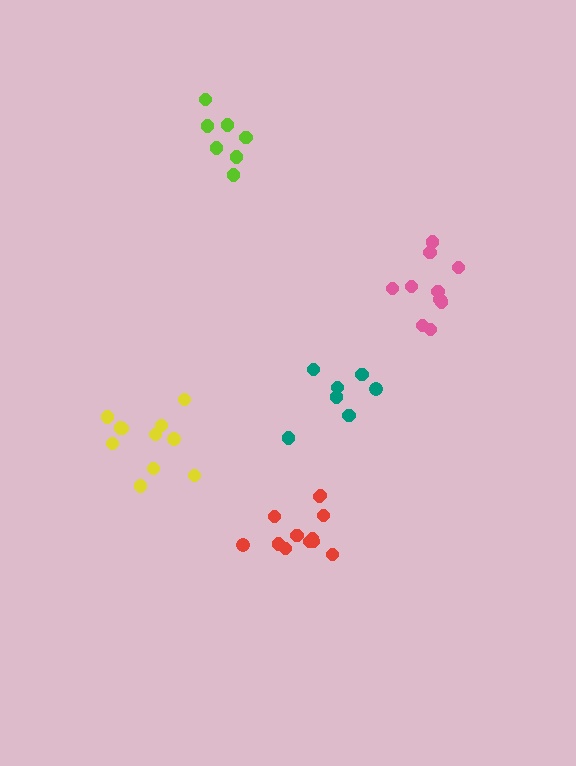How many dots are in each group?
Group 1: 7 dots, Group 2: 12 dots, Group 3: 10 dots, Group 4: 11 dots, Group 5: 7 dots (47 total).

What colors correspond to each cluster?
The clusters are colored: lime, red, pink, yellow, teal.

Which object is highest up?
The lime cluster is topmost.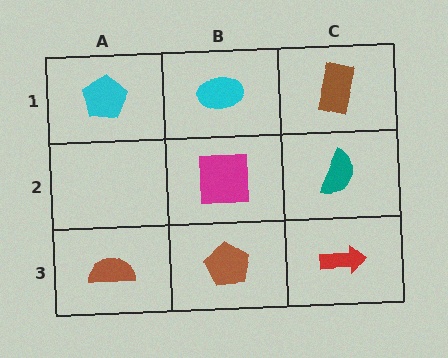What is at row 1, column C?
A brown rectangle.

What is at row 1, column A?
A cyan pentagon.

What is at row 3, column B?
A brown pentagon.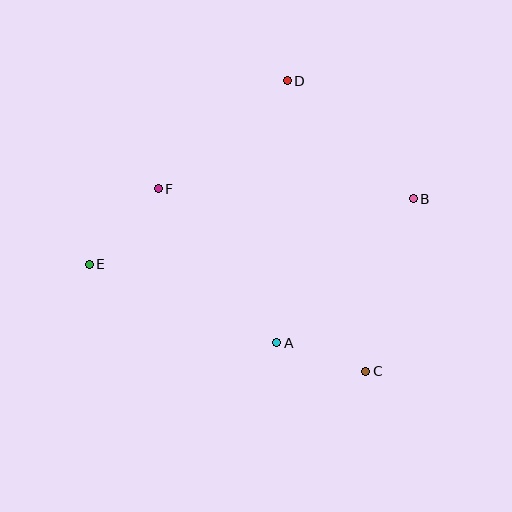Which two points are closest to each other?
Points A and C are closest to each other.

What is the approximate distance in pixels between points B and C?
The distance between B and C is approximately 179 pixels.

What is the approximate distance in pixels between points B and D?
The distance between B and D is approximately 172 pixels.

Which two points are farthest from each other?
Points B and E are farthest from each other.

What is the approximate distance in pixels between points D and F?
The distance between D and F is approximately 168 pixels.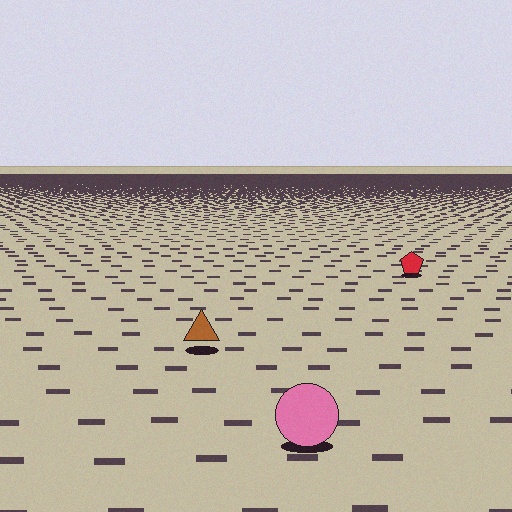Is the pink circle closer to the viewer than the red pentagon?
Yes. The pink circle is closer — you can tell from the texture gradient: the ground texture is coarser near it.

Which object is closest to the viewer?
The pink circle is closest. The texture marks near it are larger and more spread out.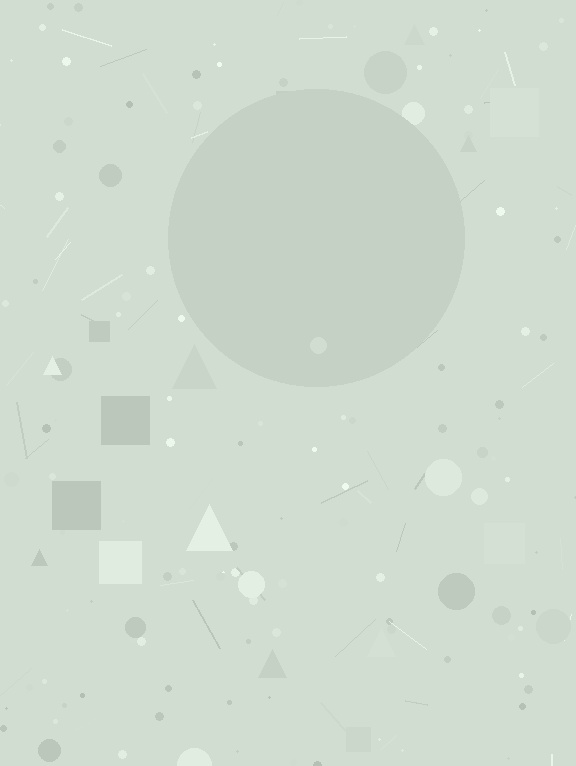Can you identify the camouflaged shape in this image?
The camouflaged shape is a circle.